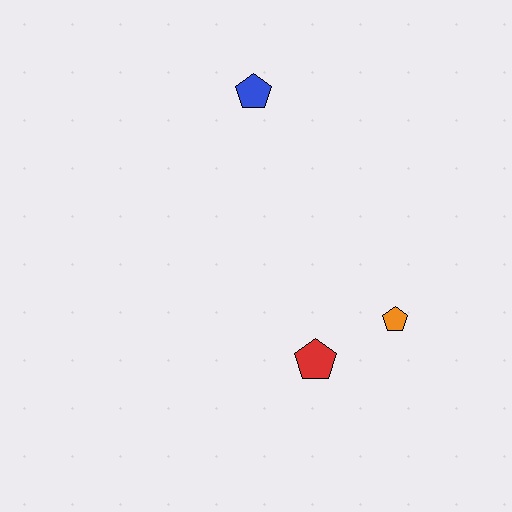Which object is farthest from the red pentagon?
The blue pentagon is farthest from the red pentagon.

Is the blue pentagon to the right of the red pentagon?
No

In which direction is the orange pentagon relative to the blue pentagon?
The orange pentagon is below the blue pentagon.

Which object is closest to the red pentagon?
The orange pentagon is closest to the red pentagon.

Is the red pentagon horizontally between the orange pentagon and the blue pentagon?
Yes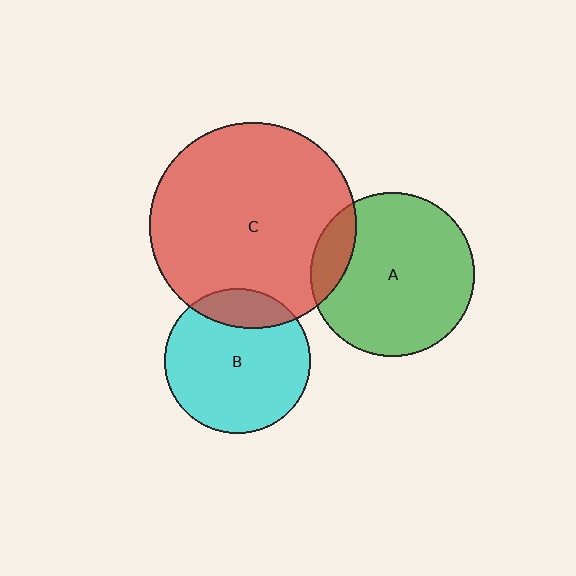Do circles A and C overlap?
Yes.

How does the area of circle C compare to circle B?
Approximately 2.0 times.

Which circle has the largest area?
Circle C (red).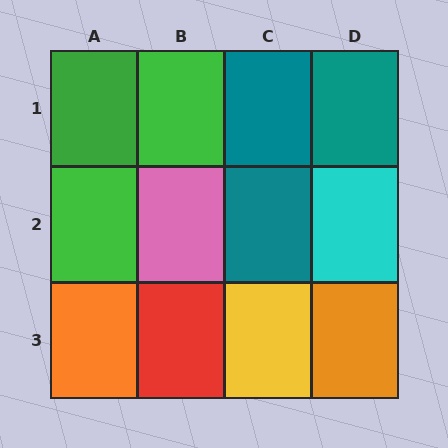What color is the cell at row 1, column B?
Green.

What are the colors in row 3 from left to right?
Orange, red, yellow, orange.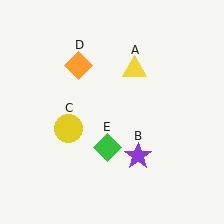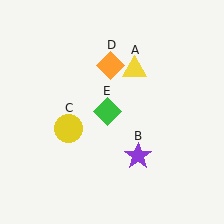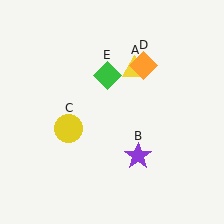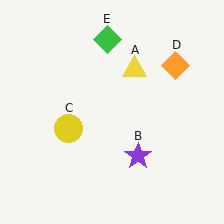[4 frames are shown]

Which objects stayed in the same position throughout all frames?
Yellow triangle (object A) and purple star (object B) and yellow circle (object C) remained stationary.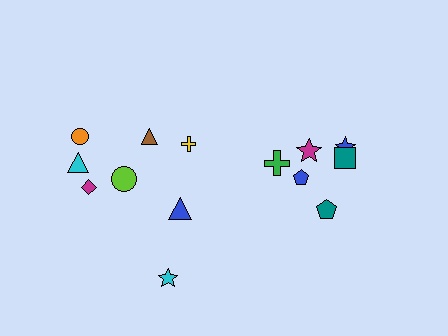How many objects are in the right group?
There are 6 objects.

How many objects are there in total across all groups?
There are 14 objects.